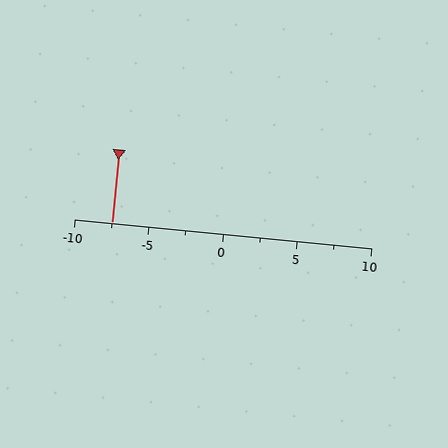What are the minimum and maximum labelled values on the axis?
The axis runs from -10 to 10.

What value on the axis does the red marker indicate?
The marker indicates approximately -7.5.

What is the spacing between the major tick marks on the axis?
The major ticks are spaced 5 apart.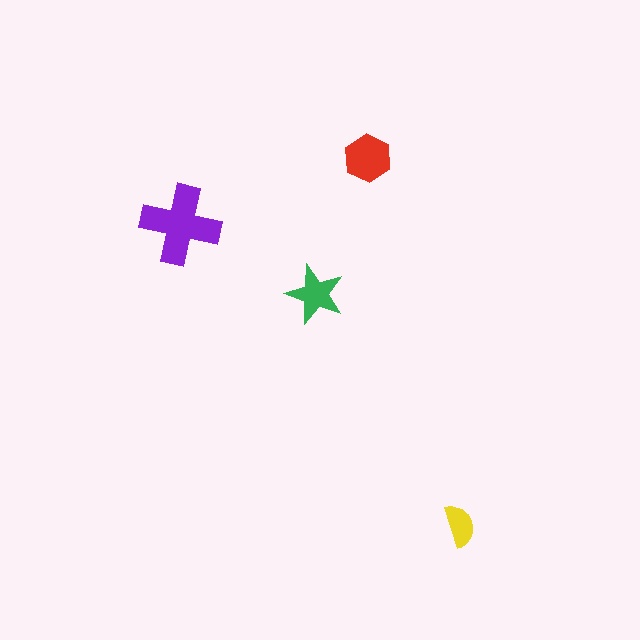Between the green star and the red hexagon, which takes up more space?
The red hexagon.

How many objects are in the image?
There are 4 objects in the image.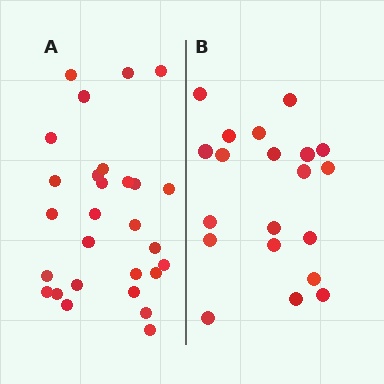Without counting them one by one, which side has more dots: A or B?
Region A (the left region) has more dots.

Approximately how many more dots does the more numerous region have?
Region A has roughly 8 or so more dots than region B.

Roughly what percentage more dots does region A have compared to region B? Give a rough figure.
About 40% more.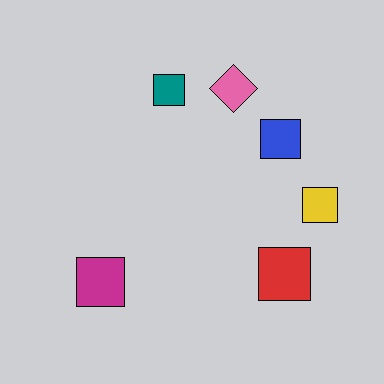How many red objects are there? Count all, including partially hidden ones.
There is 1 red object.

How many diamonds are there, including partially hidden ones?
There is 1 diamond.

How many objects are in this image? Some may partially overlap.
There are 6 objects.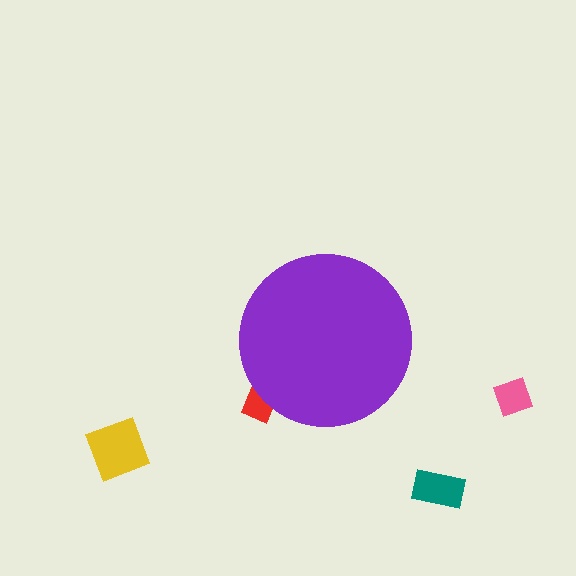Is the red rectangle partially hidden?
Yes, the red rectangle is partially hidden behind the purple circle.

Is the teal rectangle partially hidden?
No, the teal rectangle is fully visible.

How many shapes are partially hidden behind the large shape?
1 shape is partially hidden.